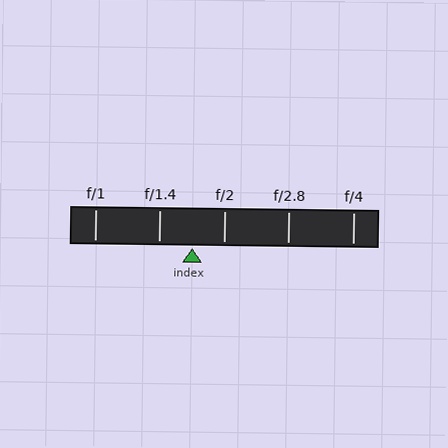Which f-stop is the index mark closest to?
The index mark is closest to f/2.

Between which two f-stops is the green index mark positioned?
The index mark is between f/1.4 and f/2.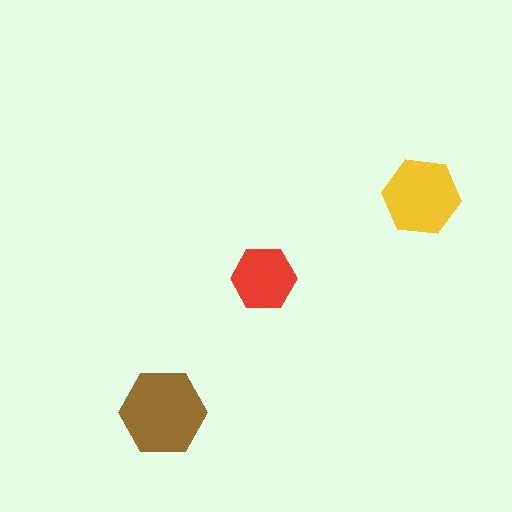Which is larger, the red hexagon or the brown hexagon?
The brown one.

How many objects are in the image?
There are 3 objects in the image.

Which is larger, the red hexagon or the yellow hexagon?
The yellow one.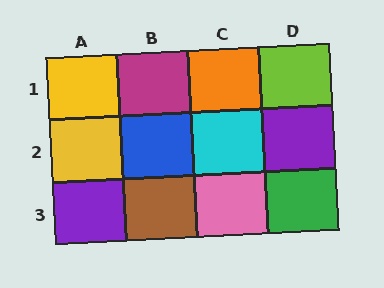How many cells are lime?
1 cell is lime.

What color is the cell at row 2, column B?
Blue.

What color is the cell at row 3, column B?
Brown.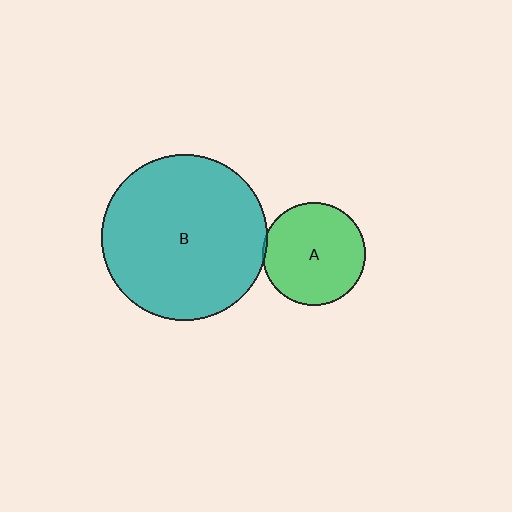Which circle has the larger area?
Circle B (teal).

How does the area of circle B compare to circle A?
Approximately 2.6 times.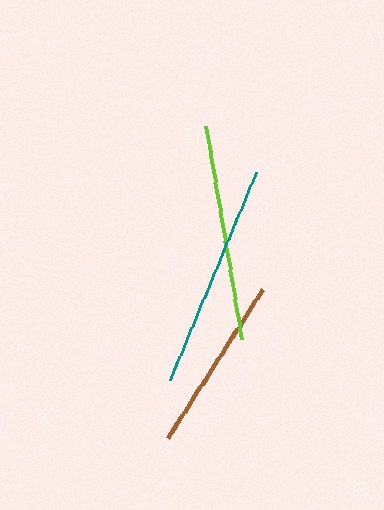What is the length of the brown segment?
The brown segment is approximately 176 pixels long.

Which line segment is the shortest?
The brown line is the shortest at approximately 176 pixels.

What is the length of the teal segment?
The teal segment is approximately 225 pixels long.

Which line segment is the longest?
The teal line is the longest at approximately 225 pixels.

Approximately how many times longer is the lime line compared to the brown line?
The lime line is approximately 1.2 times the length of the brown line.